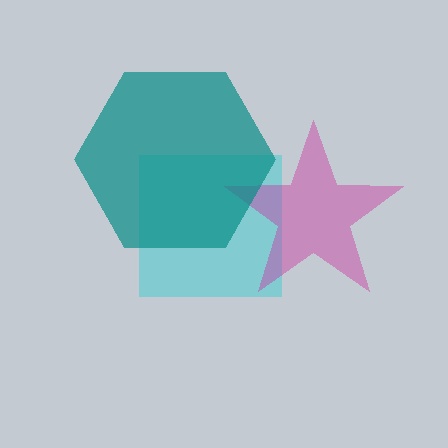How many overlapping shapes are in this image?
There are 3 overlapping shapes in the image.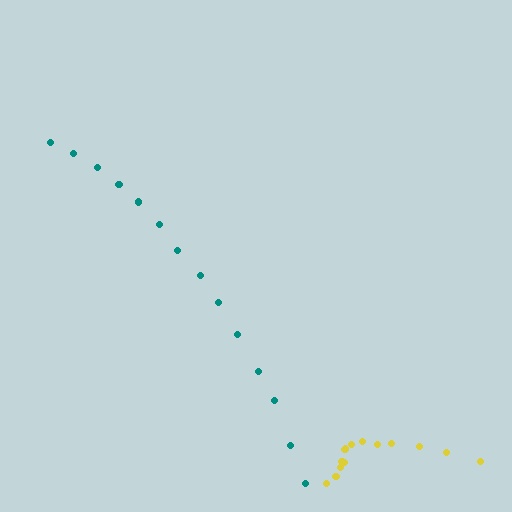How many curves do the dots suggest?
There are 2 distinct paths.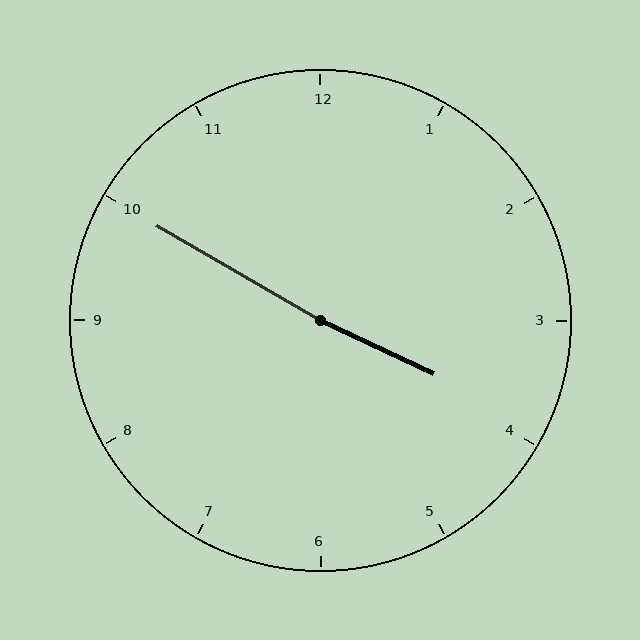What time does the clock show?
3:50.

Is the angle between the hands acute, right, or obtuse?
It is obtuse.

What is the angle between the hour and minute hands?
Approximately 175 degrees.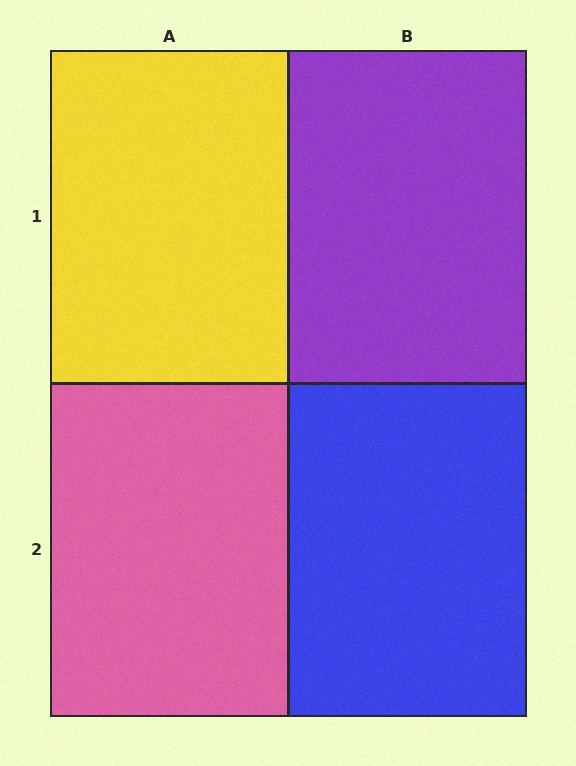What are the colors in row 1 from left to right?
Yellow, purple.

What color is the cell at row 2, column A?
Pink.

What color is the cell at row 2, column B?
Blue.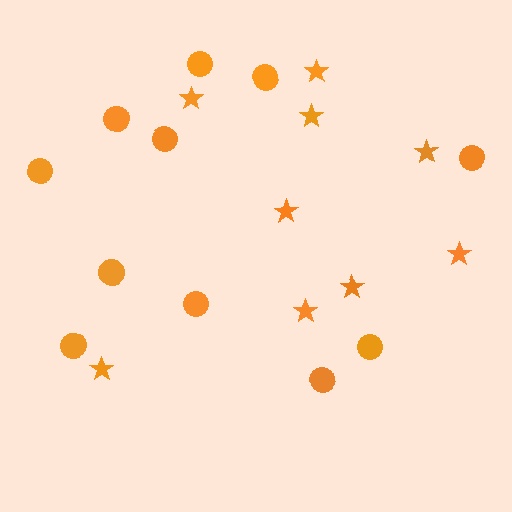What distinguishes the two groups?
There are 2 groups: one group of circles (11) and one group of stars (9).